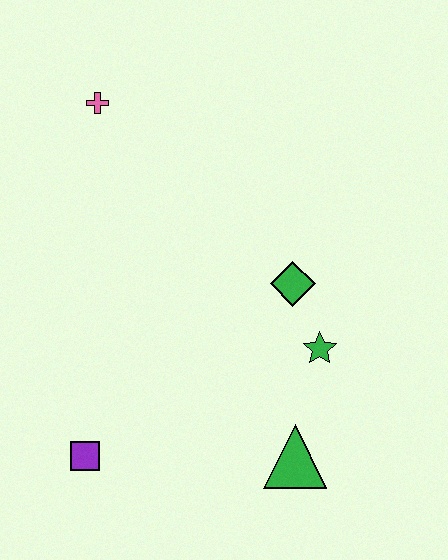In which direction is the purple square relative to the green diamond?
The purple square is to the left of the green diamond.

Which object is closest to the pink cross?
The green diamond is closest to the pink cross.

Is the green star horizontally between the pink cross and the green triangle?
No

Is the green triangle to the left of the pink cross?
No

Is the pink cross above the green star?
Yes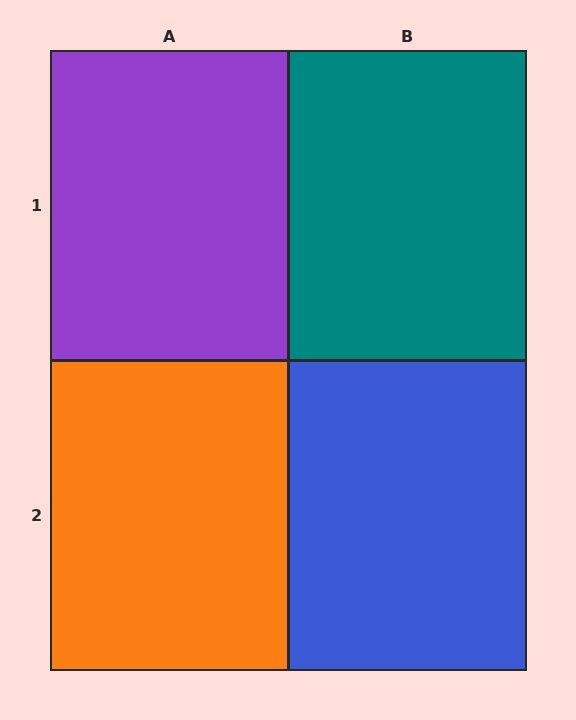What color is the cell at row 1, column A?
Purple.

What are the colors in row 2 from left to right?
Orange, blue.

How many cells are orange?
1 cell is orange.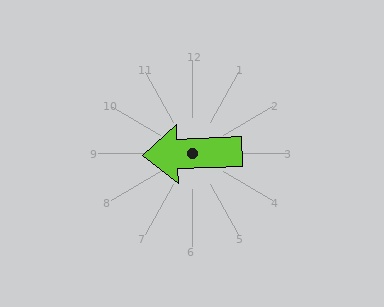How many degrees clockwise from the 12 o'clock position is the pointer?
Approximately 268 degrees.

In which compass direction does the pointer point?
West.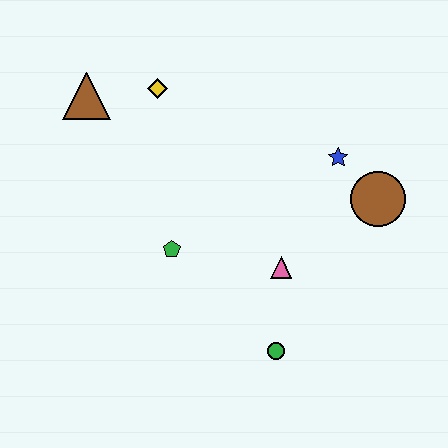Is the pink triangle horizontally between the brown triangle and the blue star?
Yes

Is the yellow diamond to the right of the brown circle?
No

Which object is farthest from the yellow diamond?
The green circle is farthest from the yellow diamond.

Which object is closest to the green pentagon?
The pink triangle is closest to the green pentagon.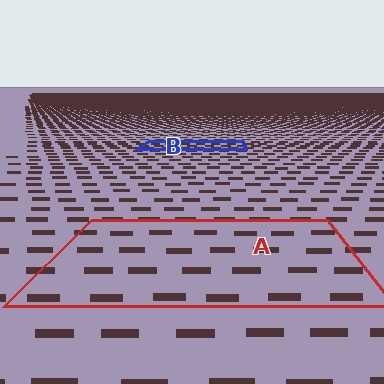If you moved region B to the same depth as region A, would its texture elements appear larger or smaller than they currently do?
They would appear larger. At a closer depth, the same texture elements are projected at a bigger on-screen size.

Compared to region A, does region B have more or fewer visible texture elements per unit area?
Region B has more texture elements per unit area — they are packed more densely because it is farther away.